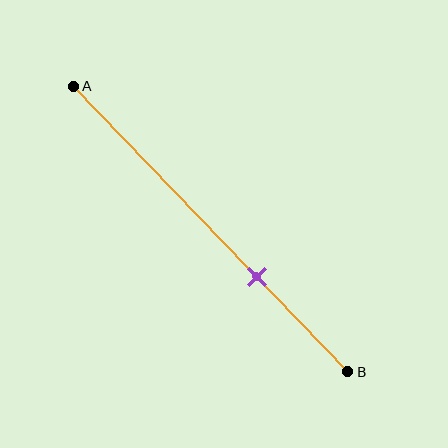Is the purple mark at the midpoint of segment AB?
No, the mark is at about 65% from A, not at the 50% midpoint.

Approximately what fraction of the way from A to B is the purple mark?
The purple mark is approximately 65% of the way from A to B.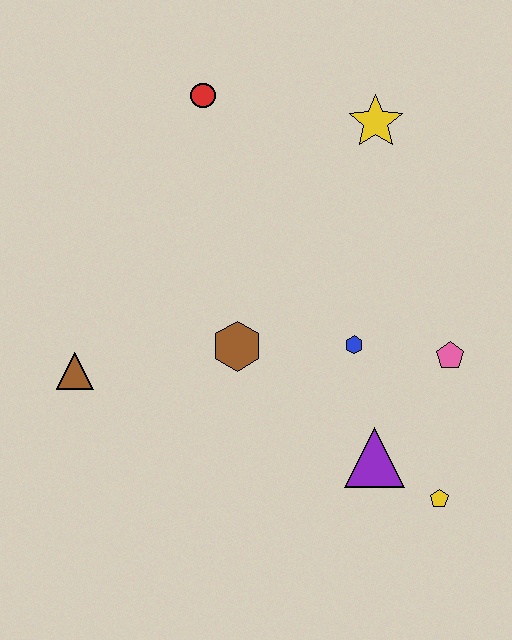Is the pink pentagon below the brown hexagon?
Yes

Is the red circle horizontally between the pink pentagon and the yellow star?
No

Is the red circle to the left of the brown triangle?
No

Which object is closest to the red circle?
The yellow star is closest to the red circle.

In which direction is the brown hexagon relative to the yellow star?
The brown hexagon is below the yellow star.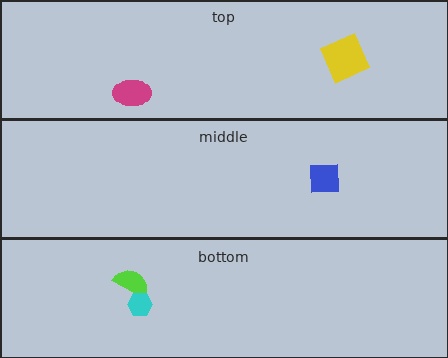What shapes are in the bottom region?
The lime semicircle, the cyan hexagon.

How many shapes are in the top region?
2.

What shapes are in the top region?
The magenta ellipse, the yellow square.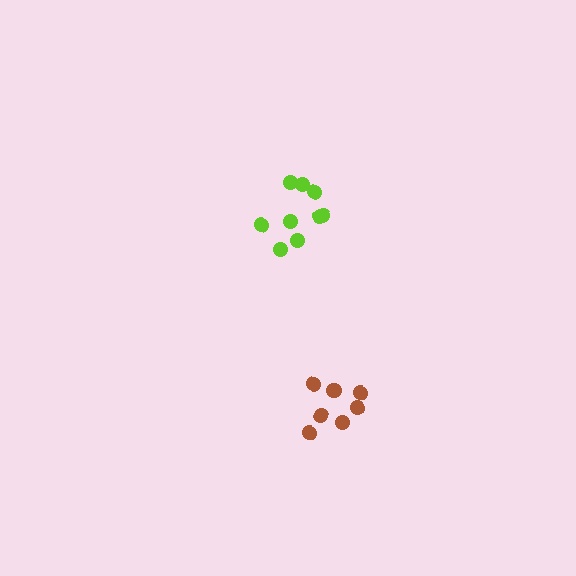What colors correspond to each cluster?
The clusters are colored: brown, lime.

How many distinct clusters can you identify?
There are 2 distinct clusters.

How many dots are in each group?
Group 1: 8 dots, Group 2: 9 dots (17 total).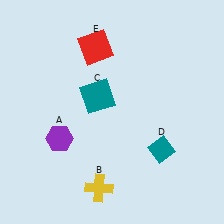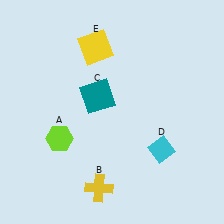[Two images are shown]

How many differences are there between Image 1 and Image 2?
There are 3 differences between the two images.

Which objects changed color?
A changed from purple to lime. D changed from teal to cyan. E changed from red to yellow.